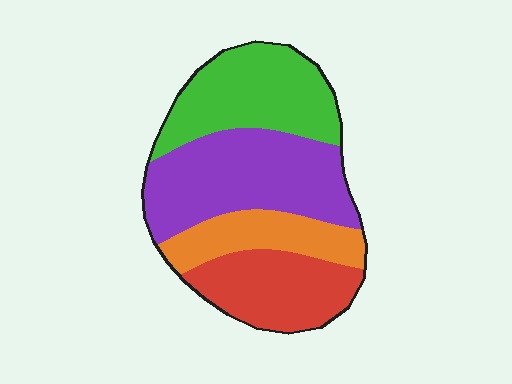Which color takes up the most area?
Purple, at roughly 35%.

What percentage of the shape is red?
Red takes up about one fifth (1/5) of the shape.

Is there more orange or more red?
Red.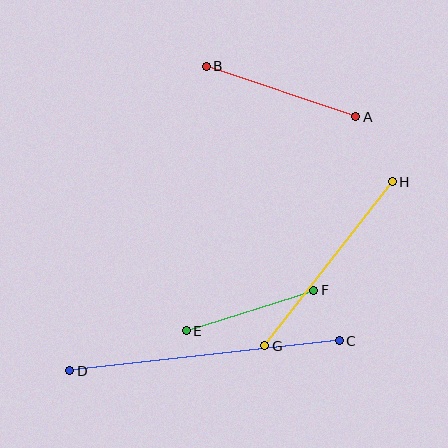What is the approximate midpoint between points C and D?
The midpoint is at approximately (204, 356) pixels.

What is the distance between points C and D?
The distance is approximately 271 pixels.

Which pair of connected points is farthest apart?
Points C and D are farthest apart.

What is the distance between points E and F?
The distance is approximately 134 pixels.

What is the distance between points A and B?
The distance is approximately 158 pixels.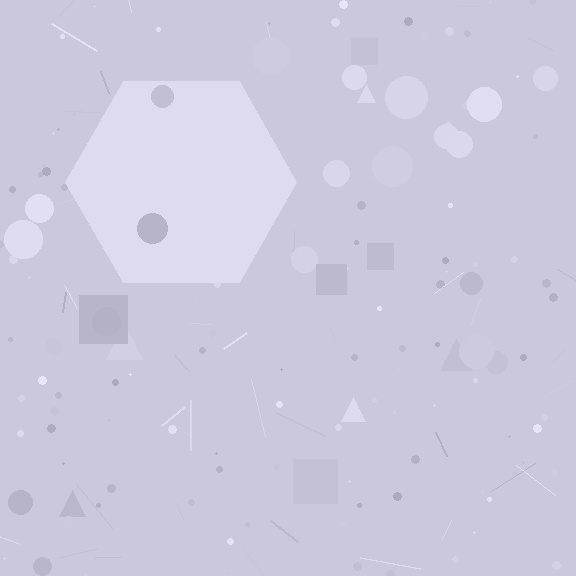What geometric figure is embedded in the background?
A hexagon is embedded in the background.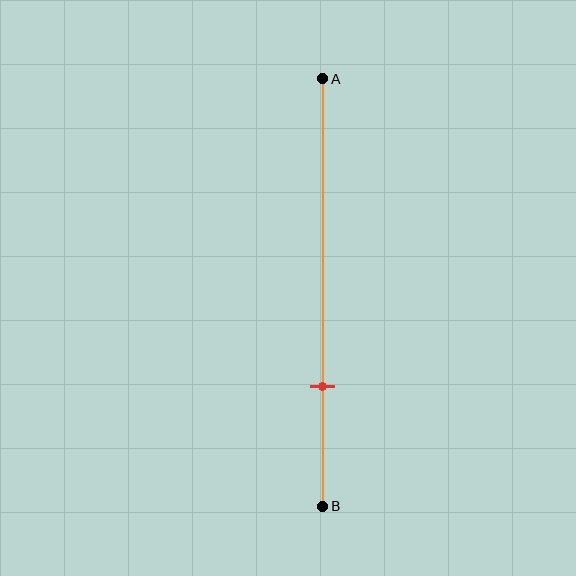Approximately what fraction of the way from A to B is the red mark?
The red mark is approximately 70% of the way from A to B.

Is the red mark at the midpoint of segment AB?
No, the mark is at about 70% from A, not at the 50% midpoint.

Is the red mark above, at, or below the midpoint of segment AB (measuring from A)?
The red mark is below the midpoint of segment AB.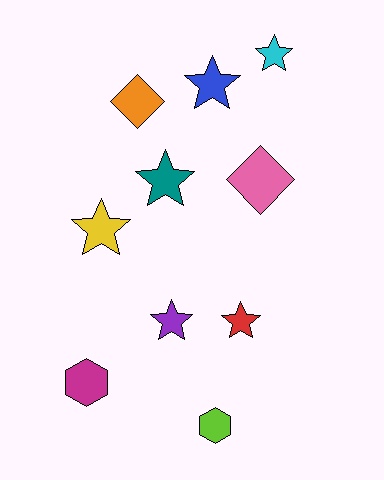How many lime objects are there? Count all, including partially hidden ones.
There is 1 lime object.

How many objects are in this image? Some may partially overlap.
There are 10 objects.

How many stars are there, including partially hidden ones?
There are 6 stars.